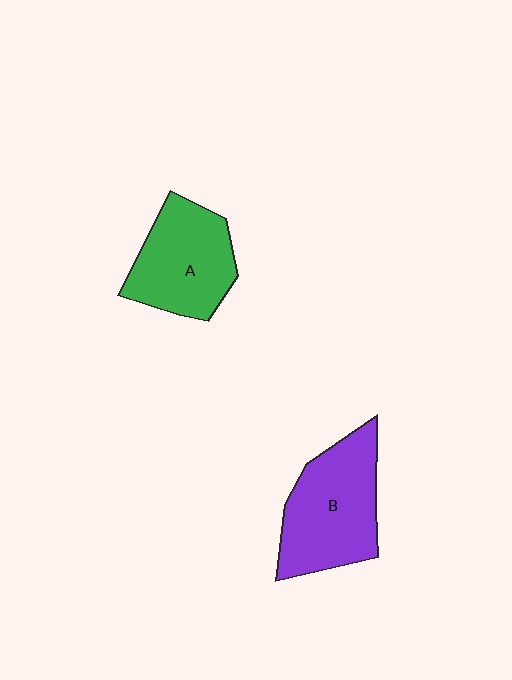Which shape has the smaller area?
Shape A (green).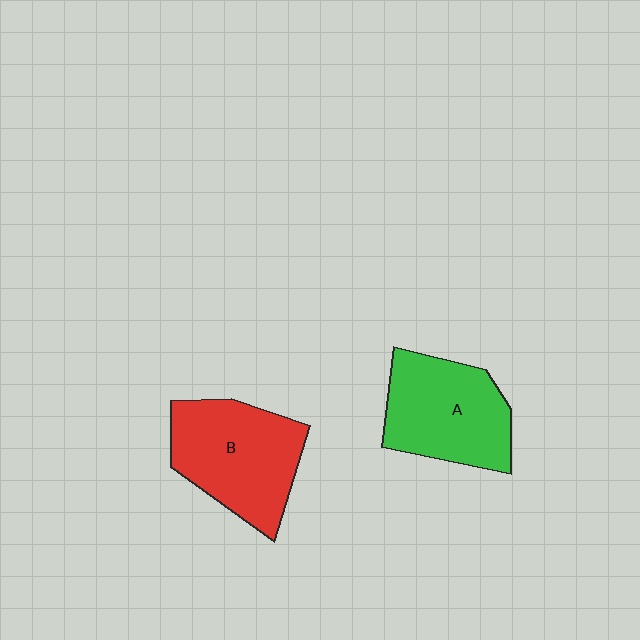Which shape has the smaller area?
Shape A (green).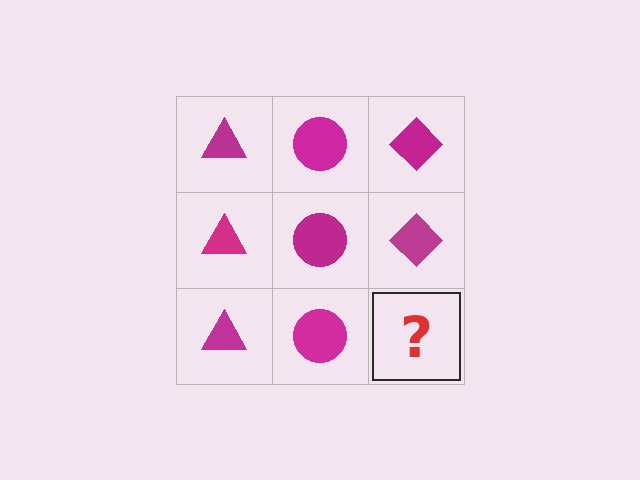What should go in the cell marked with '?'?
The missing cell should contain a magenta diamond.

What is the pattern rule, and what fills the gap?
The rule is that each column has a consistent shape. The gap should be filled with a magenta diamond.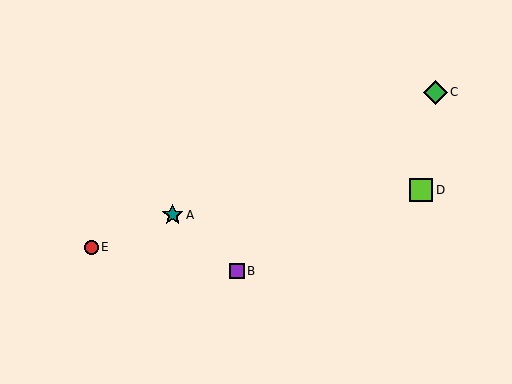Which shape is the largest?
The green diamond (labeled C) is the largest.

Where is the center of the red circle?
The center of the red circle is at (91, 247).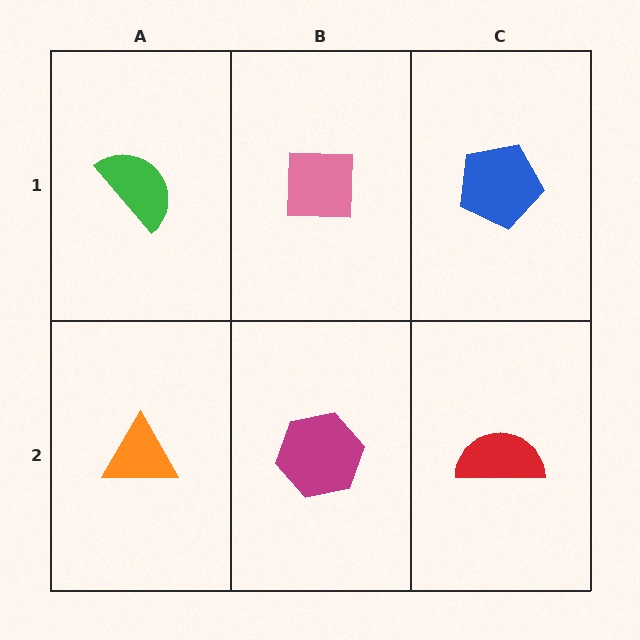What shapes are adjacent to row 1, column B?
A magenta hexagon (row 2, column B), a green semicircle (row 1, column A), a blue pentagon (row 1, column C).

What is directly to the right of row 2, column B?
A red semicircle.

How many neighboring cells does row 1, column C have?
2.